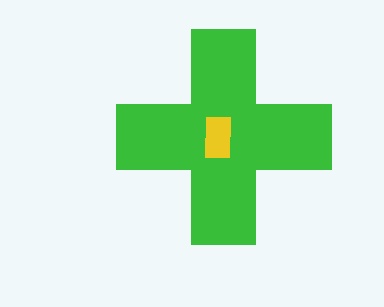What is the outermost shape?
The green cross.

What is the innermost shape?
The yellow rectangle.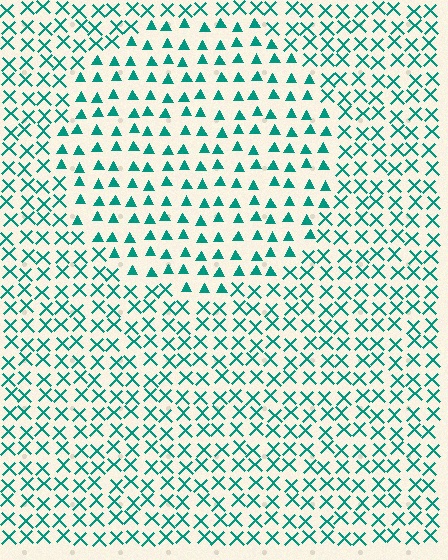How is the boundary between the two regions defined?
The boundary is defined by a change in element shape: triangles inside vs. X marks outside. All elements share the same color and spacing.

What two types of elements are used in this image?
The image uses triangles inside the circle region and X marks outside it.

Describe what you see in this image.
The image is filled with small teal elements arranged in a uniform grid. A circle-shaped region contains triangles, while the surrounding area contains X marks. The boundary is defined purely by the change in element shape.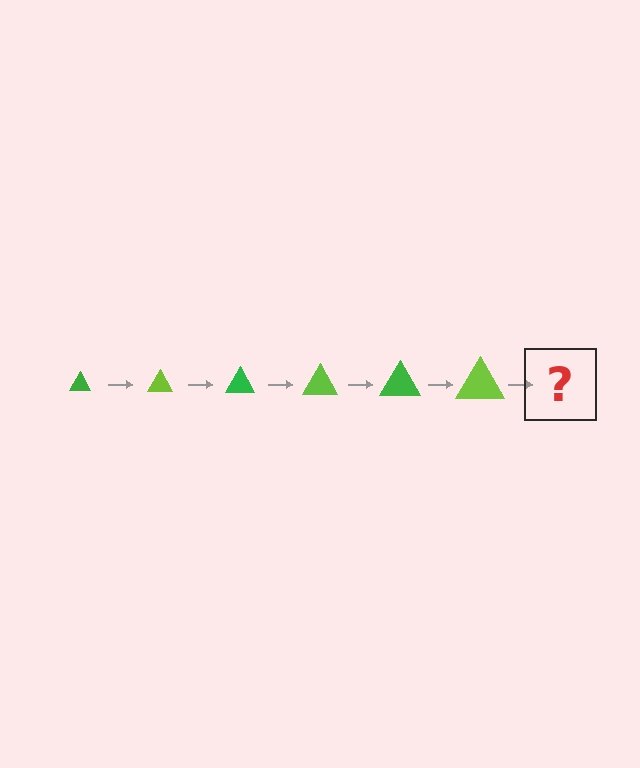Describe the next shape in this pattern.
It should be a green triangle, larger than the previous one.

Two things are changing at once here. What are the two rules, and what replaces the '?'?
The two rules are that the triangle grows larger each step and the color cycles through green and lime. The '?' should be a green triangle, larger than the previous one.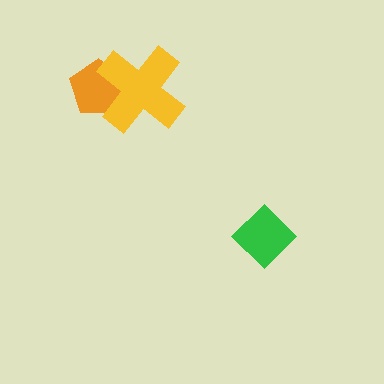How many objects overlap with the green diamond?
0 objects overlap with the green diamond.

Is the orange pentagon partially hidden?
Yes, it is partially covered by another shape.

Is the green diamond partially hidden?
No, no other shape covers it.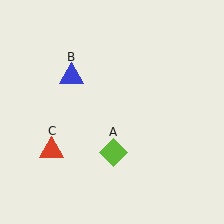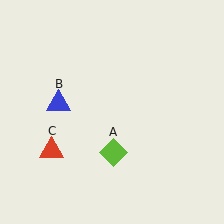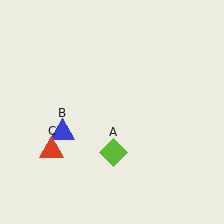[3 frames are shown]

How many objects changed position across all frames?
1 object changed position: blue triangle (object B).